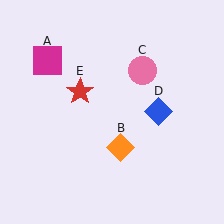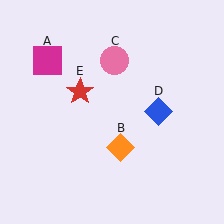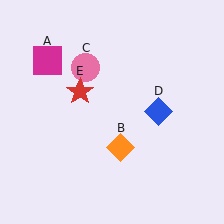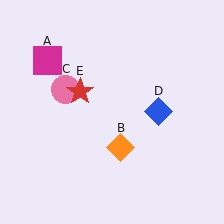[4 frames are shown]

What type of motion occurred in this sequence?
The pink circle (object C) rotated counterclockwise around the center of the scene.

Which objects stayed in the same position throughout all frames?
Magenta square (object A) and orange diamond (object B) and blue diamond (object D) and red star (object E) remained stationary.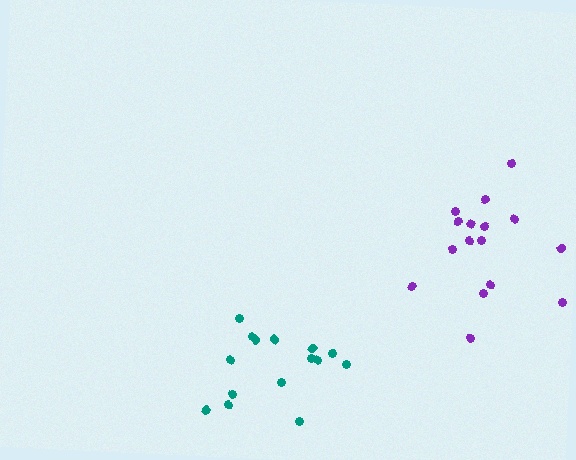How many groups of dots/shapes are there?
There are 2 groups.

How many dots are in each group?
Group 1: 16 dots, Group 2: 15 dots (31 total).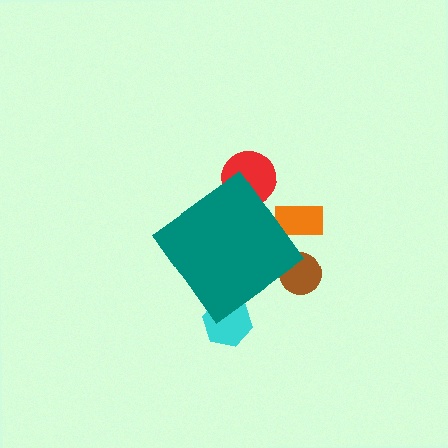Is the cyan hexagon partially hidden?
Yes, the cyan hexagon is partially hidden behind the teal diamond.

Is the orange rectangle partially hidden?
Yes, the orange rectangle is partially hidden behind the teal diamond.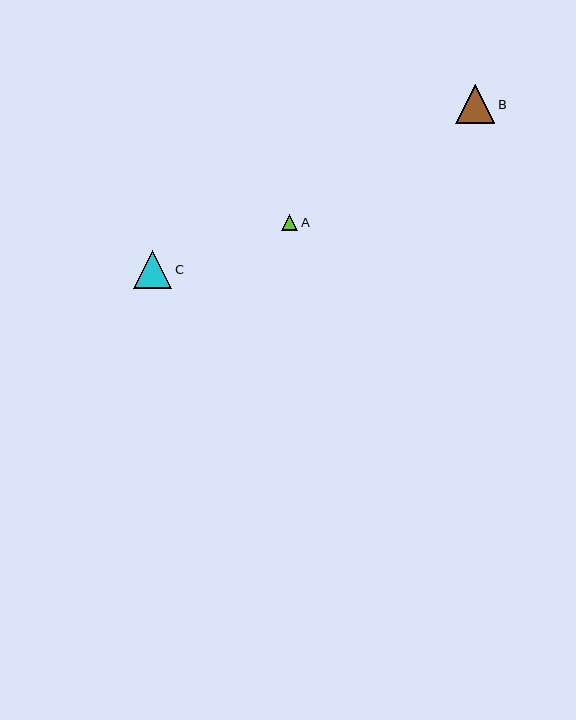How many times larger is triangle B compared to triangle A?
Triangle B is approximately 2.4 times the size of triangle A.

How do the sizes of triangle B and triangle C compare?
Triangle B and triangle C are approximately the same size.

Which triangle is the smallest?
Triangle A is the smallest with a size of approximately 16 pixels.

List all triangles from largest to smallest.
From largest to smallest: B, C, A.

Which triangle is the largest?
Triangle B is the largest with a size of approximately 39 pixels.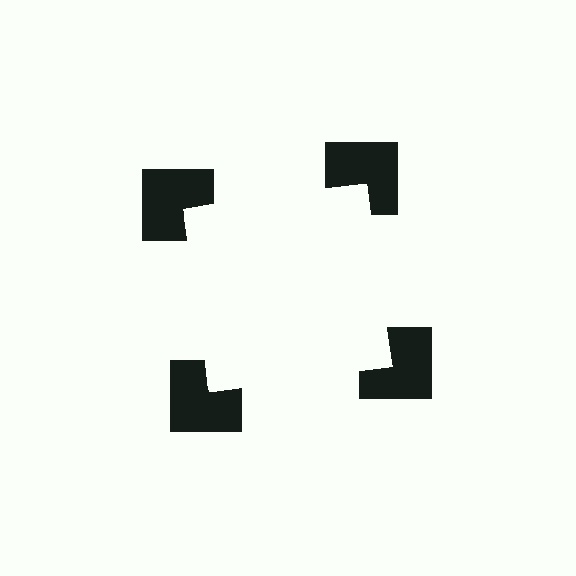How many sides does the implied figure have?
4 sides.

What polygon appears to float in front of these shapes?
An illusory square — its edges are inferred from the aligned wedge cuts in the notched squares, not physically drawn.